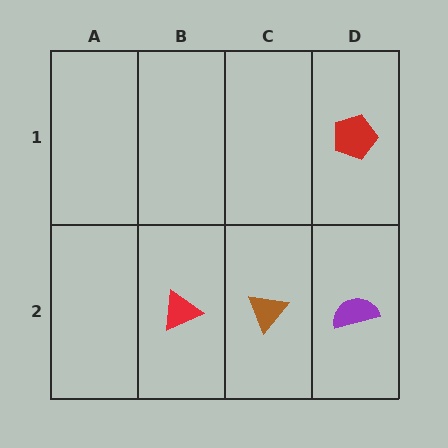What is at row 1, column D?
A red pentagon.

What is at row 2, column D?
A purple semicircle.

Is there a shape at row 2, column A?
No, that cell is empty.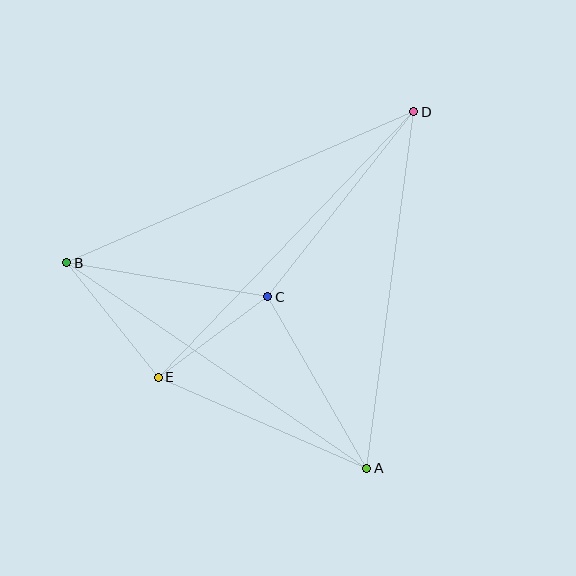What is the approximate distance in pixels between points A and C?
The distance between A and C is approximately 198 pixels.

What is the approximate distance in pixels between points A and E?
The distance between A and E is approximately 227 pixels.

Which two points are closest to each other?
Points C and E are closest to each other.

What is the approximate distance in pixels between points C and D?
The distance between C and D is approximately 236 pixels.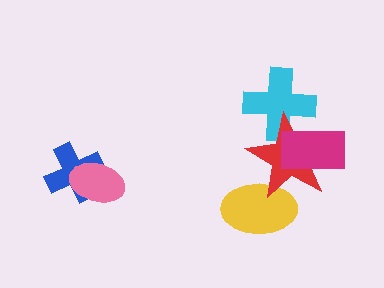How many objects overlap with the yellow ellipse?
1 object overlaps with the yellow ellipse.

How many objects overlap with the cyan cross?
2 objects overlap with the cyan cross.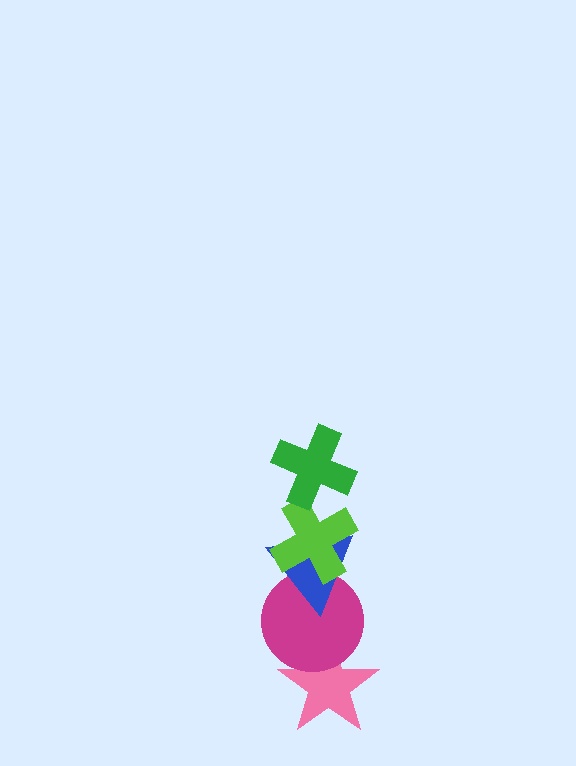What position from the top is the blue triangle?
The blue triangle is 3rd from the top.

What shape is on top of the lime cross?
The green cross is on top of the lime cross.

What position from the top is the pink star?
The pink star is 5th from the top.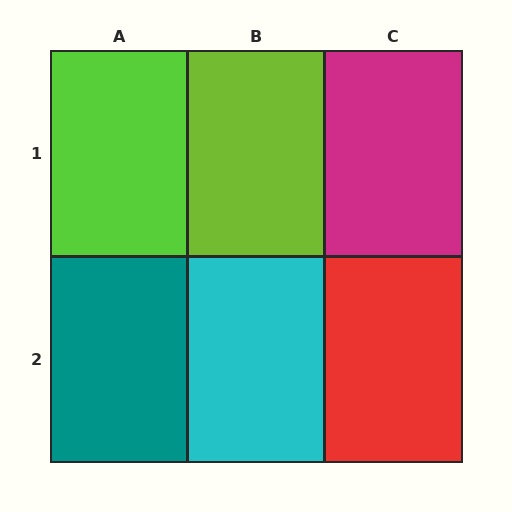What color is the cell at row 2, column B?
Cyan.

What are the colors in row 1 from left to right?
Lime, lime, magenta.